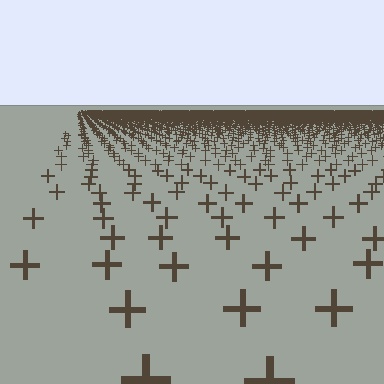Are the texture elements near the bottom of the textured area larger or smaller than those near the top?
Larger. Near the bottom, elements are closer to the viewer and appear at a bigger on-screen size.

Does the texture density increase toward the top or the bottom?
Density increases toward the top.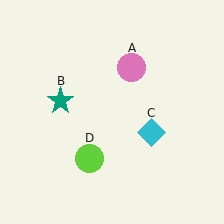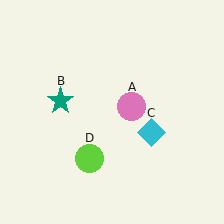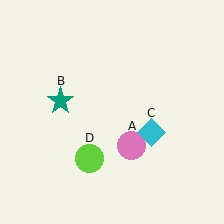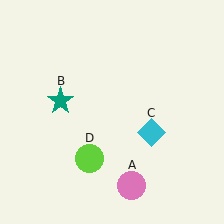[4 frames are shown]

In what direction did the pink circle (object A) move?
The pink circle (object A) moved down.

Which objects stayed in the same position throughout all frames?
Teal star (object B) and cyan diamond (object C) and lime circle (object D) remained stationary.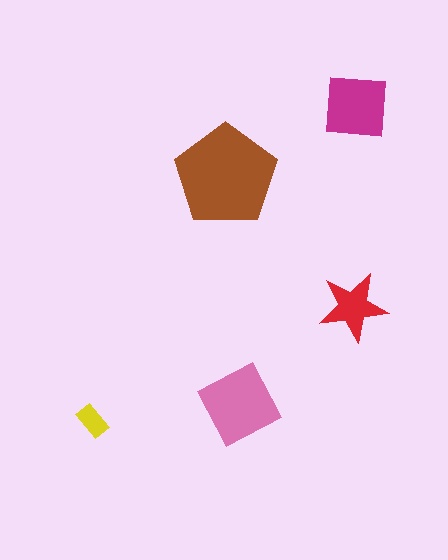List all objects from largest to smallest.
The brown pentagon, the pink diamond, the magenta square, the red star, the yellow rectangle.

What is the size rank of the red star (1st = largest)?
4th.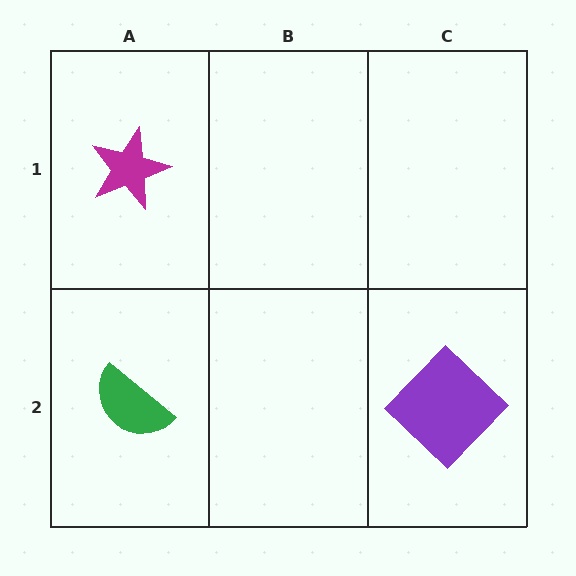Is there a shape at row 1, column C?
No, that cell is empty.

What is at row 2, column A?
A green semicircle.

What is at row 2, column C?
A purple diamond.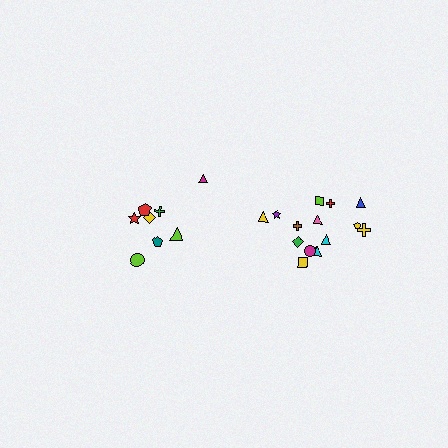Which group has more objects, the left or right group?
The right group.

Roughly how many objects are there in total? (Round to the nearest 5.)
Roughly 25 objects in total.